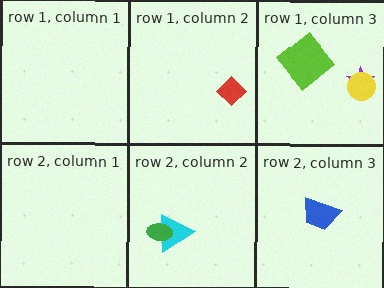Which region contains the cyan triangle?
The row 2, column 2 region.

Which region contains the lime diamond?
The row 1, column 3 region.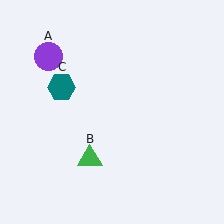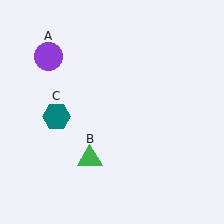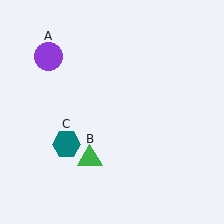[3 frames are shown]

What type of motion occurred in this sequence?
The teal hexagon (object C) rotated counterclockwise around the center of the scene.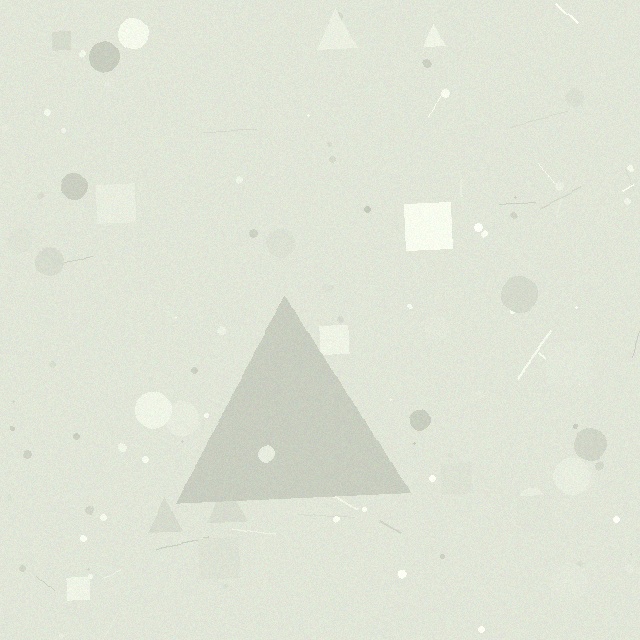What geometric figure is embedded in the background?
A triangle is embedded in the background.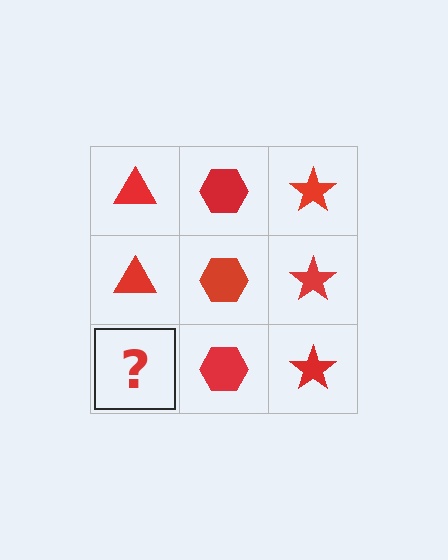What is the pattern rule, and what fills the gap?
The rule is that each column has a consistent shape. The gap should be filled with a red triangle.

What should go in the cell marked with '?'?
The missing cell should contain a red triangle.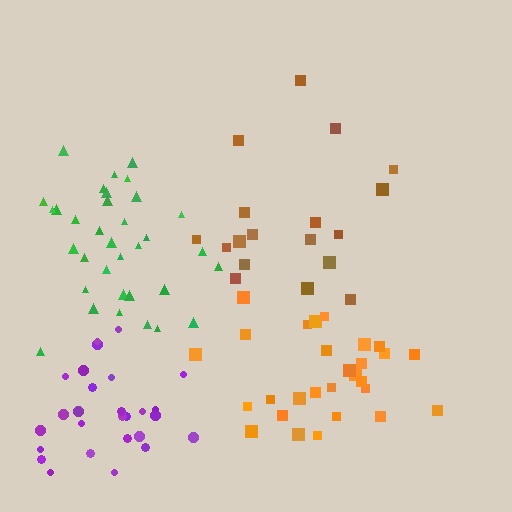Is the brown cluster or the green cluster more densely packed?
Green.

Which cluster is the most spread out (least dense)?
Brown.